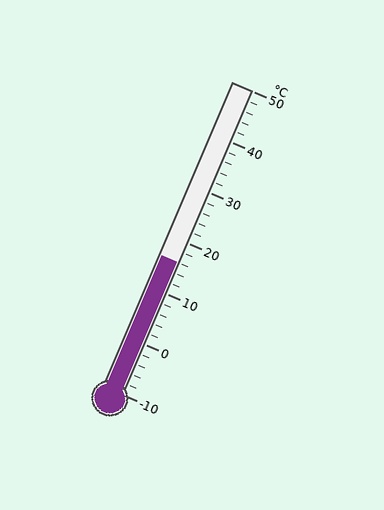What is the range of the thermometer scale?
The thermometer scale ranges from -10°C to 50°C.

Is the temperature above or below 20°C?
The temperature is below 20°C.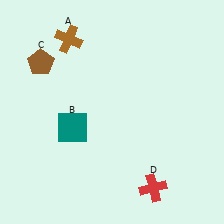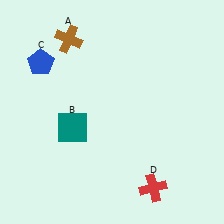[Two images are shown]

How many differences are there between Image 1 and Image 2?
There is 1 difference between the two images.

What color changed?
The pentagon (C) changed from brown in Image 1 to blue in Image 2.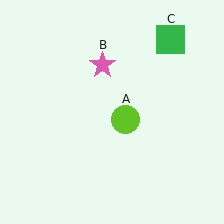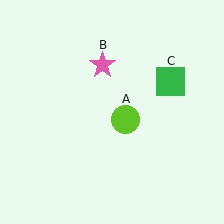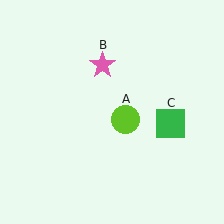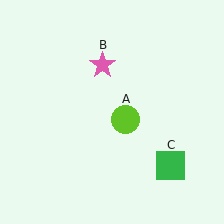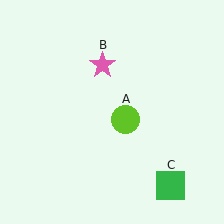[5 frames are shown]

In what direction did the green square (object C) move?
The green square (object C) moved down.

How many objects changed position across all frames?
1 object changed position: green square (object C).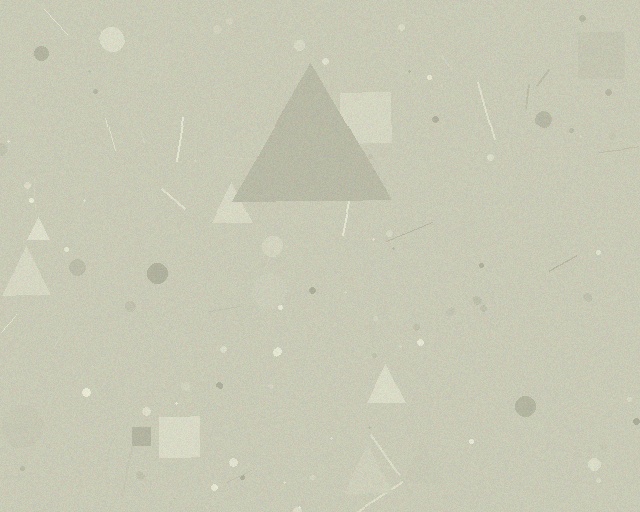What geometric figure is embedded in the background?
A triangle is embedded in the background.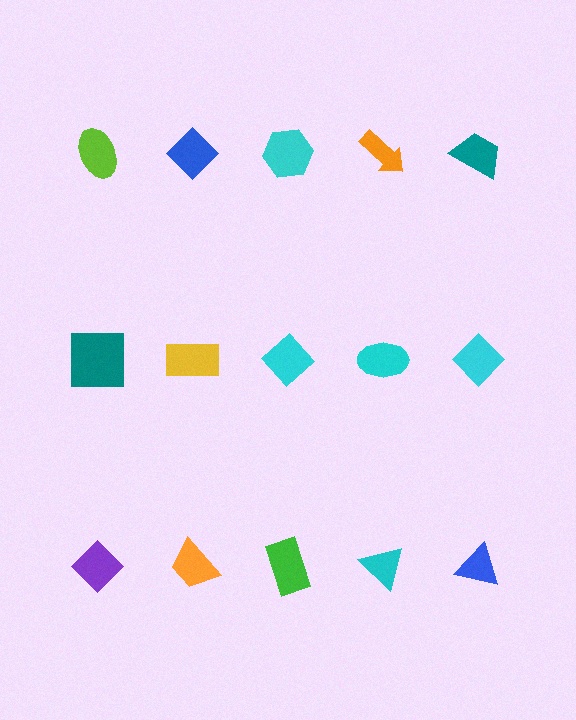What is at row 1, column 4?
An orange arrow.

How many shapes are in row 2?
5 shapes.